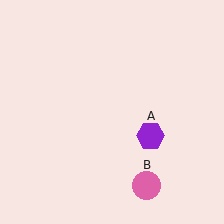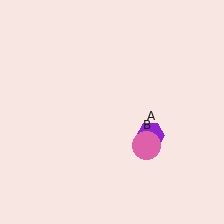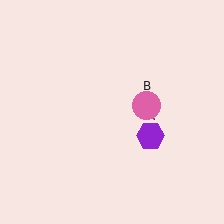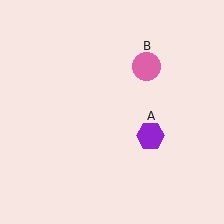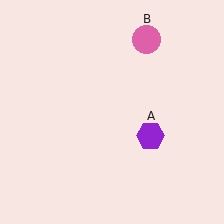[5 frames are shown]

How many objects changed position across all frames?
1 object changed position: pink circle (object B).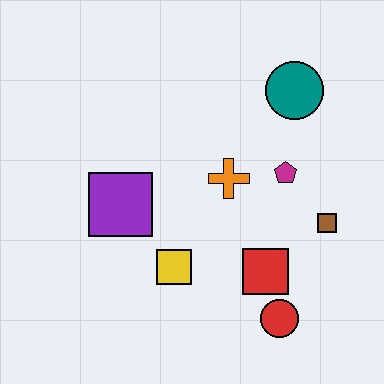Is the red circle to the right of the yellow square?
Yes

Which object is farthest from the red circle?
The teal circle is farthest from the red circle.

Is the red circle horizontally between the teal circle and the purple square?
Yes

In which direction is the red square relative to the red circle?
The red square is above the red circle.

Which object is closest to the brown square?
The magenta pentagon is closest to the brown square.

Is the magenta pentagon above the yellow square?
Yes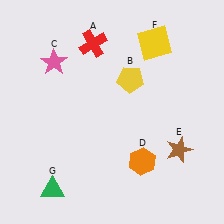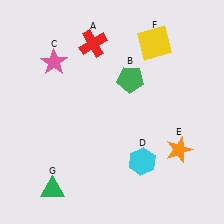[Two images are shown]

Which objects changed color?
B changed from yellow to green. D changed from orange to cyan. E changed from brown to orange.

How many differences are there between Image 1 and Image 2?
There are 3 differences between the two images.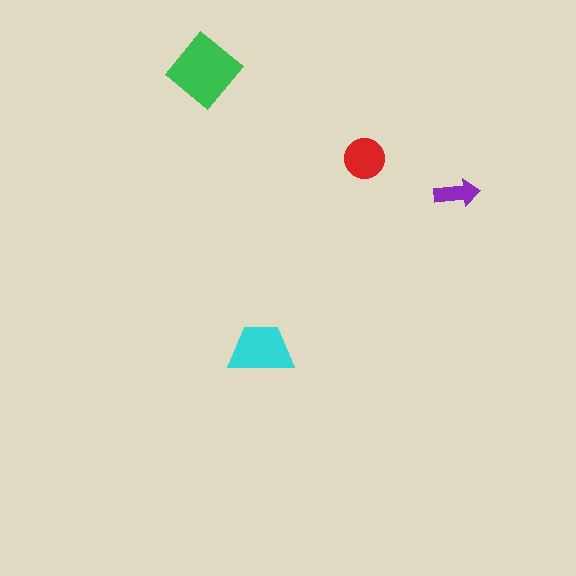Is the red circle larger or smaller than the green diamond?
Smaller.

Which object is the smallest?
The purple arrow.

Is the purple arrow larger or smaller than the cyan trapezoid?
Smaller.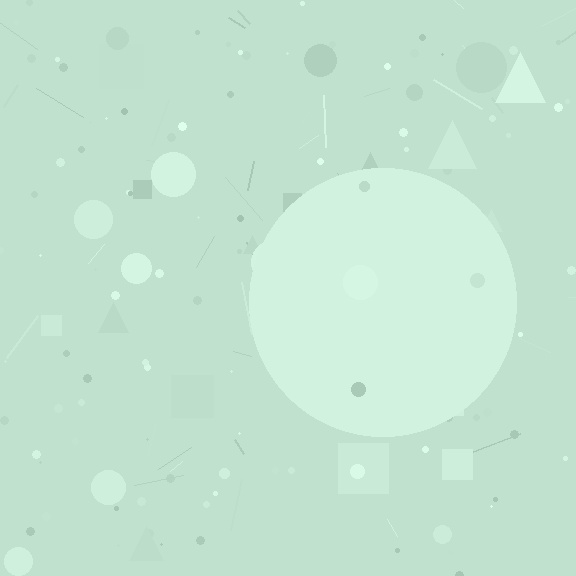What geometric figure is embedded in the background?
A circle is embedded in the background.